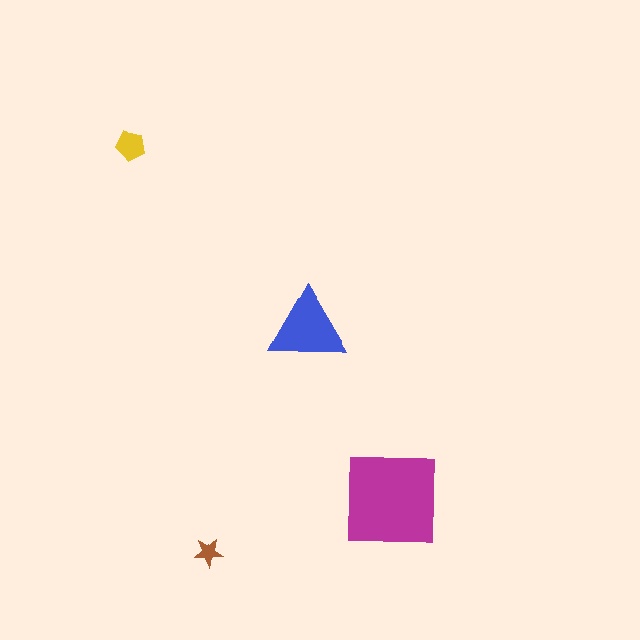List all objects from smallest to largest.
The brown star, the yellow pentagon, the blue triangle, the magenta square.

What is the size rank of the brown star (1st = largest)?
4th.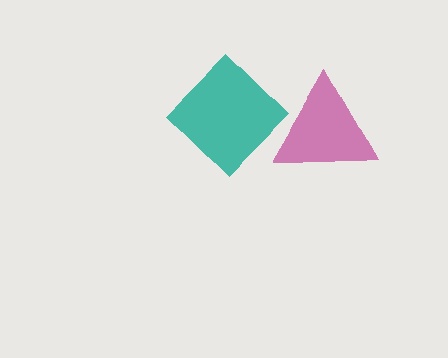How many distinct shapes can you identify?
There are 2 distinct shapes: a teal diamond, a magenta triangle.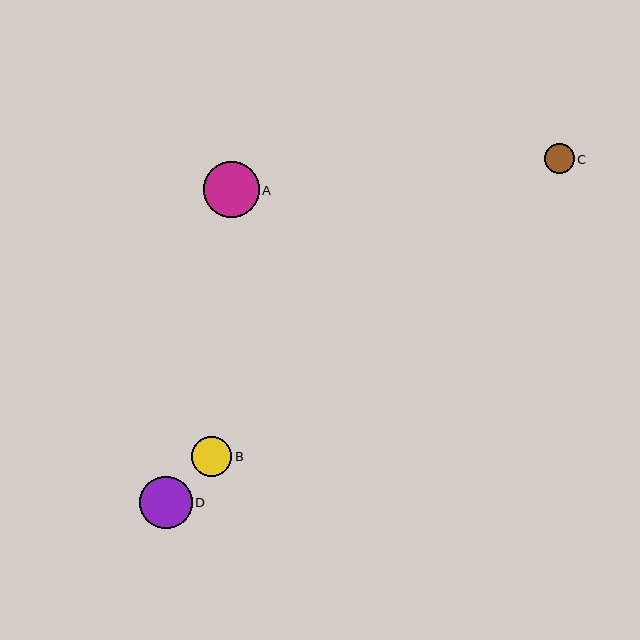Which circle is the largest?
Circle A is the largest with a size of approximately 56 pixels.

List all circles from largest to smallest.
From largest to smallest: A, D, B, C.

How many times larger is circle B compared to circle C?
Circle B is approximately 1.3 times the size of circle C.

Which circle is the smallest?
Circle C is the smallest with a size of approximately 30 pixels.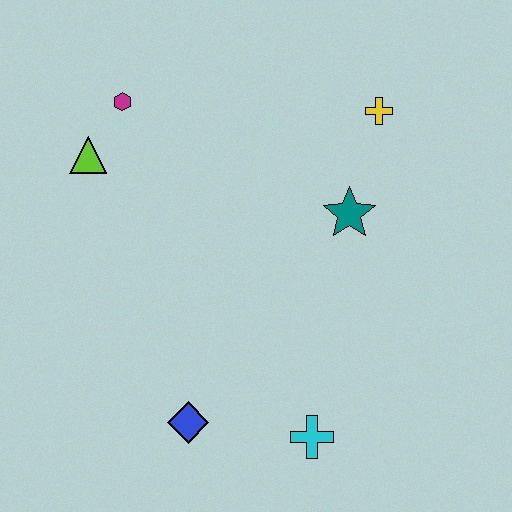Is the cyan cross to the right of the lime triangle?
Yes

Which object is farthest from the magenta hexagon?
The cyan cross is farthest from the magenta hexagon.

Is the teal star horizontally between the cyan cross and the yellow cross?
Yes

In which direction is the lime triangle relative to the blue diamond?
The lime triangle is above the blue diamond.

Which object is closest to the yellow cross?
The teal star is closest to the yellow cross.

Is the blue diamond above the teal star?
No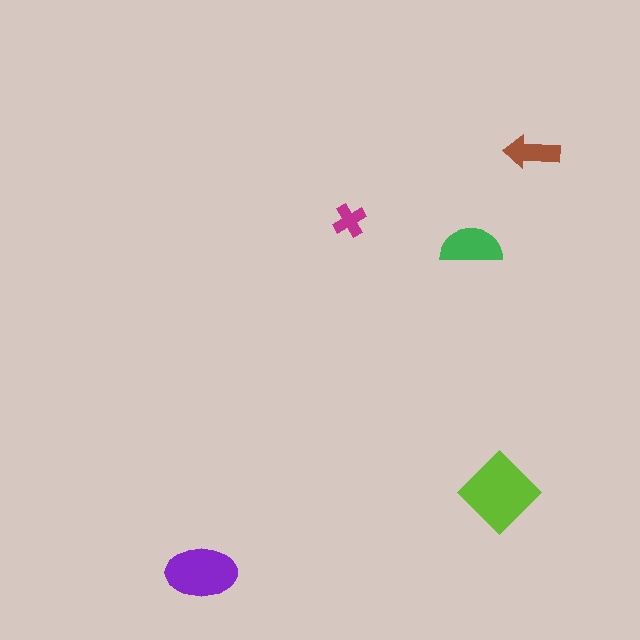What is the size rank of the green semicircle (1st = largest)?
3rd.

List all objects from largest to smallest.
The lime diamond, the purple ellipse, the green semicircle, the brown arrow, the magenta cross.